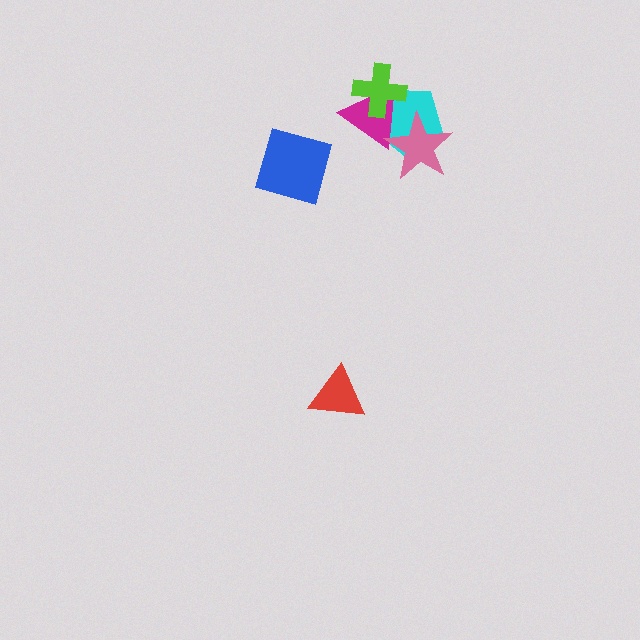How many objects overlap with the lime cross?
2 objects overlap with the lime cross.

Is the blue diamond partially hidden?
No, no other shape covers it.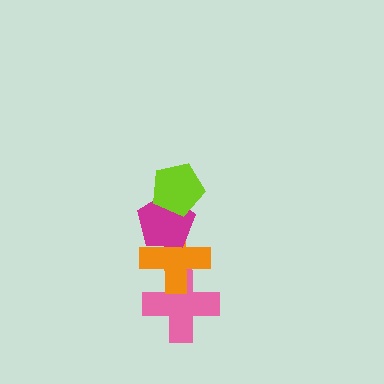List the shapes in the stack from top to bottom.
From top to bottom: the lime pentagon, the magenta pentagon, the orange cross, the pink cross.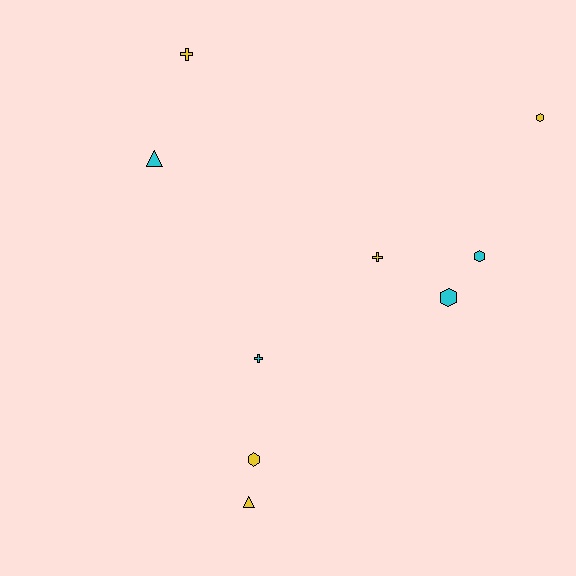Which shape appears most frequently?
Hexagon, with 4 objects.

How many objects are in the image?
There are 9 objects.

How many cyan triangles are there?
There is 1 cyan triangle.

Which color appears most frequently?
Yellow, with 5 objects.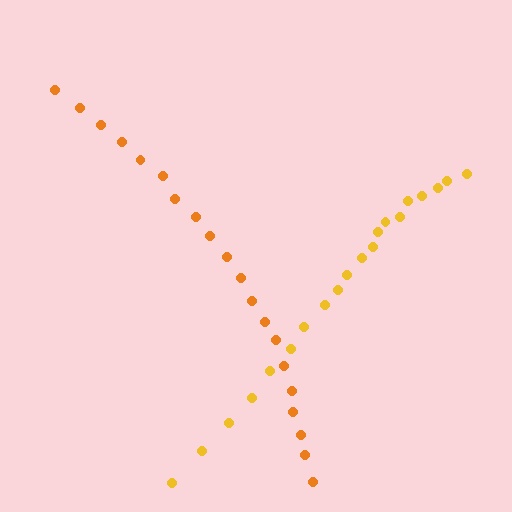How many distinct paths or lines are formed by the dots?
There are 2 distinct paths.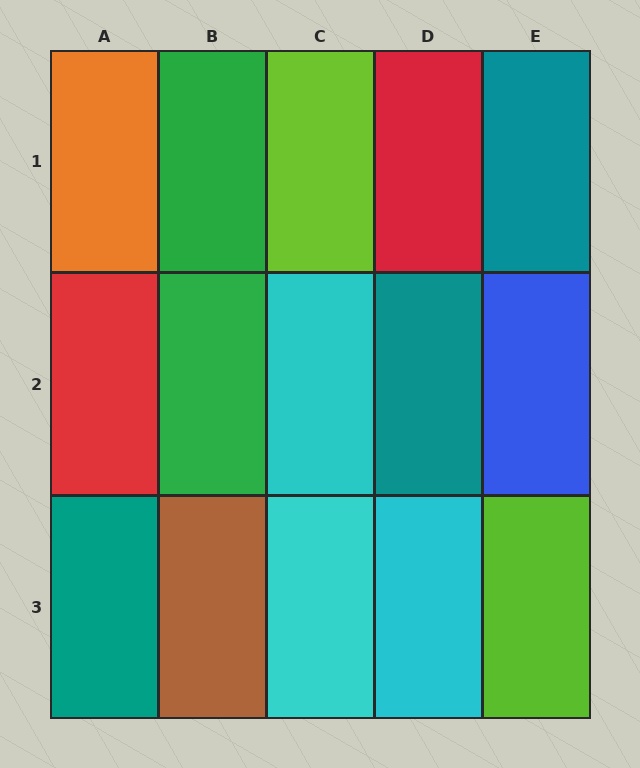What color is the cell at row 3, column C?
Cyan.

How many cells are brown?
1 cell is brown.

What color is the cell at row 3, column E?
Lime.